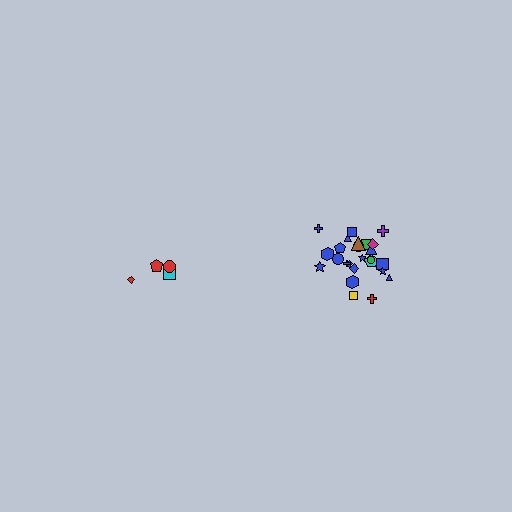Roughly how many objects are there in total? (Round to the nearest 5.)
Roughly 30 objects in total.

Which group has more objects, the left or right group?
The right group.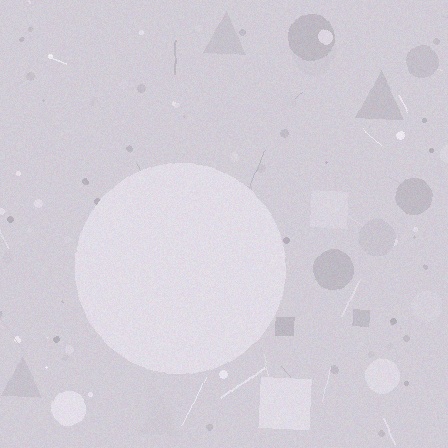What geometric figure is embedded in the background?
A circle is embedded in the background.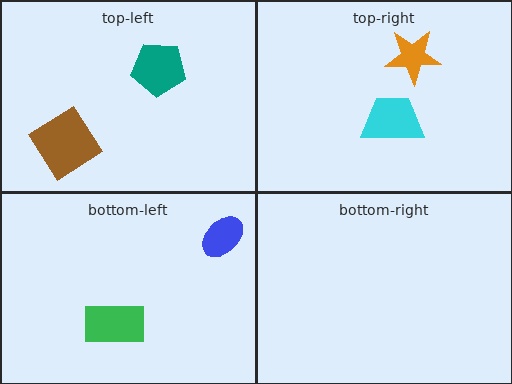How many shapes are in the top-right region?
2.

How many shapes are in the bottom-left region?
2.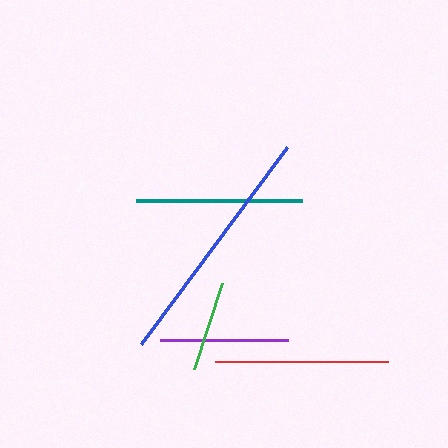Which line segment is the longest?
The blue line is the longest at approximately 245 pixels.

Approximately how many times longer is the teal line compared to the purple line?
The teal line is approximately 1.3 times the length of the purple line.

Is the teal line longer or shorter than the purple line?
The teal line is longer than the purple line.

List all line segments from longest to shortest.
From longest to shortest: blue, red, teal, purple, green.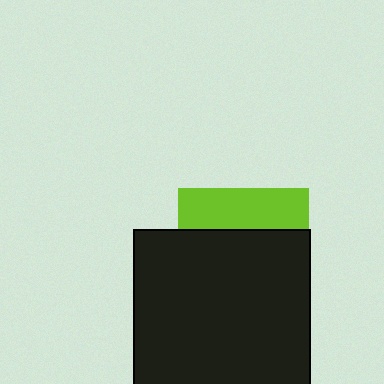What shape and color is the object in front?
The object in front is a black square.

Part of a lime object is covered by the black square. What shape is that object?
It is a square.